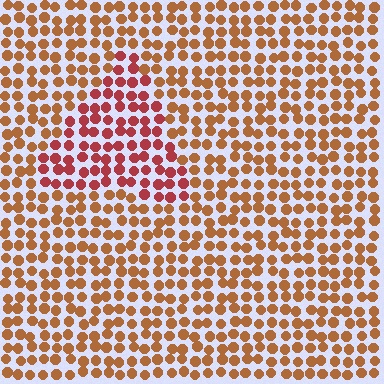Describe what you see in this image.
The image is filled with small brown elements in a uniform arrangement. A triangle-shaped region is visible where the elements are tinted to a slightly different hue, forming a subtle color boundary.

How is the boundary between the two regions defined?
The boundary is defined purely by a slight shift in hue (about 32 degrees). Spacing, size, and orientation are identical on both sides.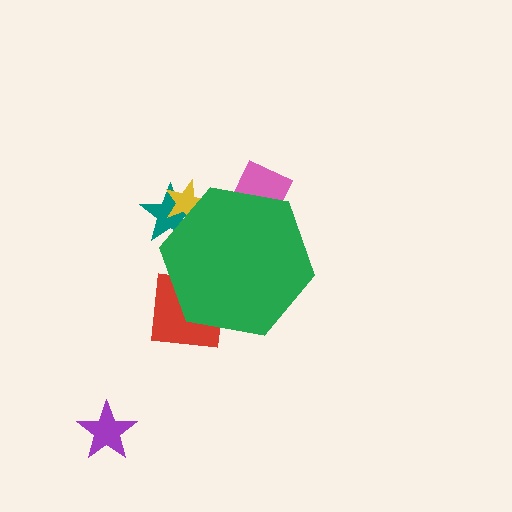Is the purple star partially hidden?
No, the purple star is fully visible.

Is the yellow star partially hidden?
Yes, the yellow star is partially hidden behind the green hexagon.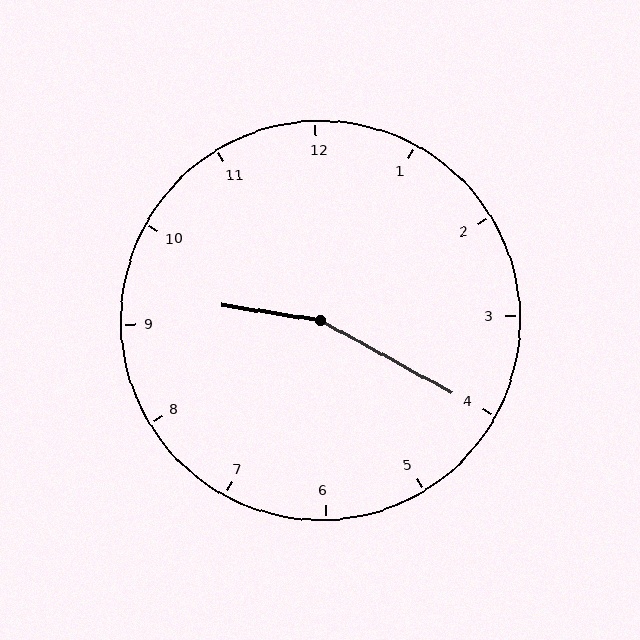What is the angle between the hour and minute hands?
Approximately 160 degrees.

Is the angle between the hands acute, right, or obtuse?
It is obtuse.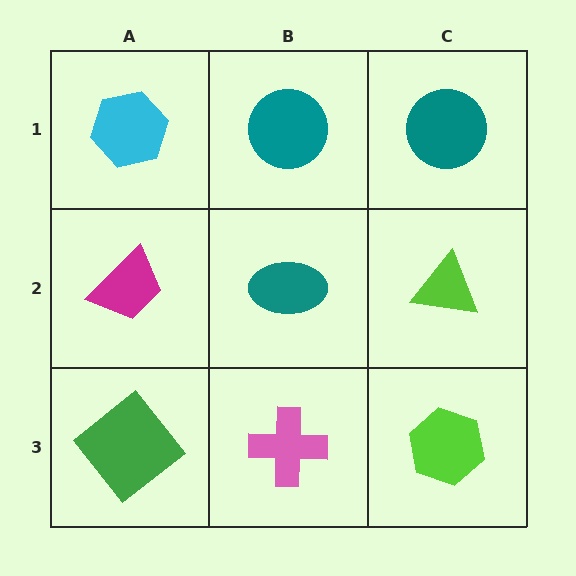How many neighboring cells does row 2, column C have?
3.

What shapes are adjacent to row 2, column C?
A teal circle (row 1, column C), a lime hexagon (row 3, column C), a teal ellipse (row 2, column B).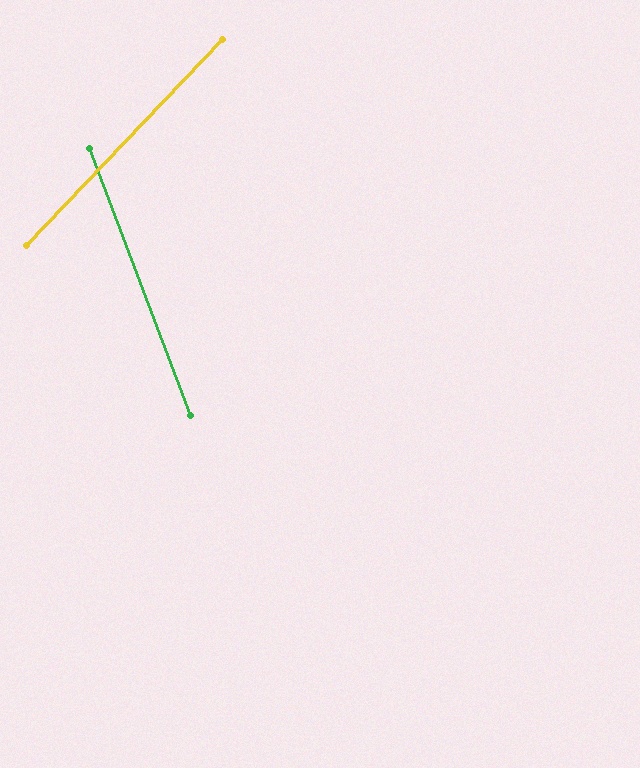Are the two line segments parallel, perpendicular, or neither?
Neither parallel nor perpendicular — they differ by about 64°.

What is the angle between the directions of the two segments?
Approximately 64 degrees.